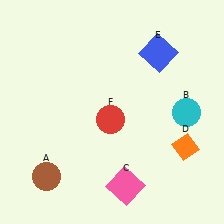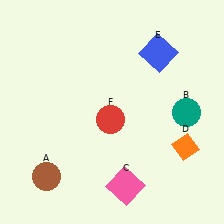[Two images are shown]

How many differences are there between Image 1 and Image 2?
There is 1 difference between the two images.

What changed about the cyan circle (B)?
In Image 1, B is cyan. In Image 2, it changed to teal.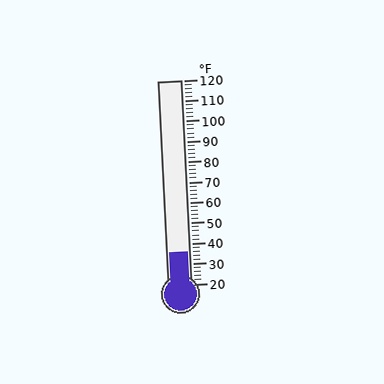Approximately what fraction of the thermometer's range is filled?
The thermometer is filled to approximately 15% of its range.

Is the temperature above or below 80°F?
The temperature is below 80°F.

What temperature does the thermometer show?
The thermometer shows approximately 36°F.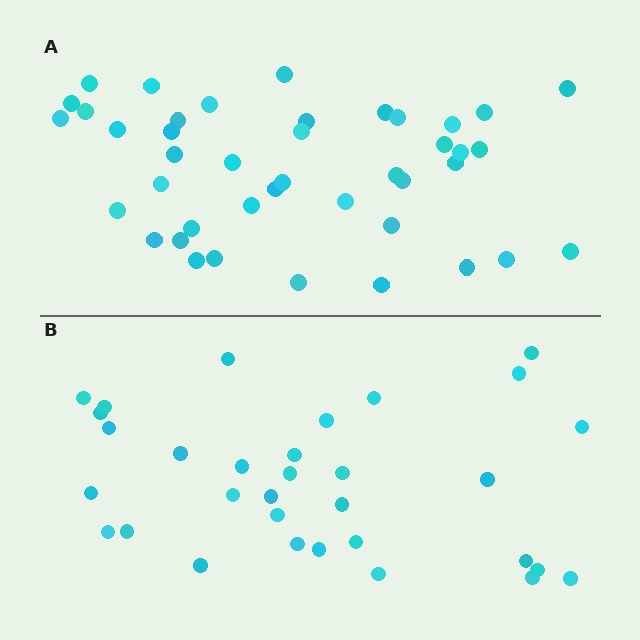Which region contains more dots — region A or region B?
Region A (the top region) has more dots.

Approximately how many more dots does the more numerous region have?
Region A has roughly 10 or so more dots than region B.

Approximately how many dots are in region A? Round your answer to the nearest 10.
About 40 dots. (The exact count is 42, which rounds to 40.)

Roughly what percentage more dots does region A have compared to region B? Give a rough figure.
About 30% more.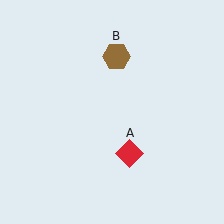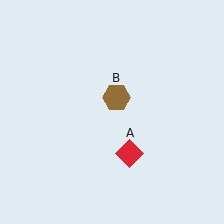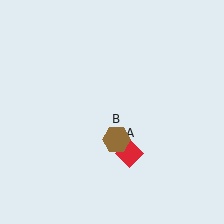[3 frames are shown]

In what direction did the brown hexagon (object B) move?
The brown hexagon (object B) moved down.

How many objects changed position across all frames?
1 object changed position: brown hexagon (object B).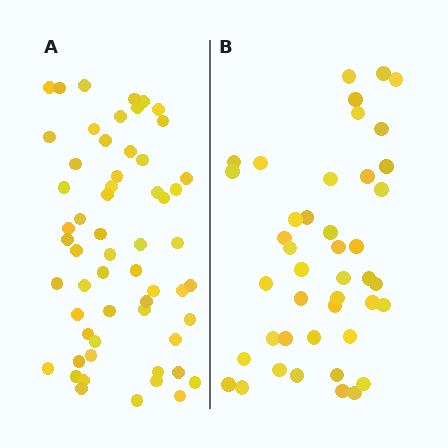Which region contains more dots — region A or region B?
Region A (the left region) has more dots.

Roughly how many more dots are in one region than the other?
Region A has approximately 15 more dots than region B.